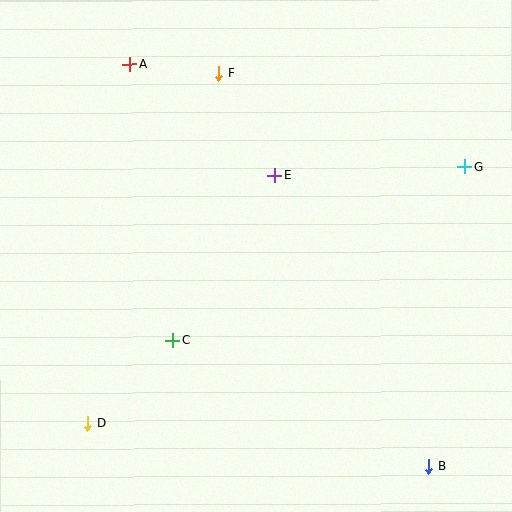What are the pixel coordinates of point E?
Point E is at (274, 175).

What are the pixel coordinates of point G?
Point G is at (464, 167).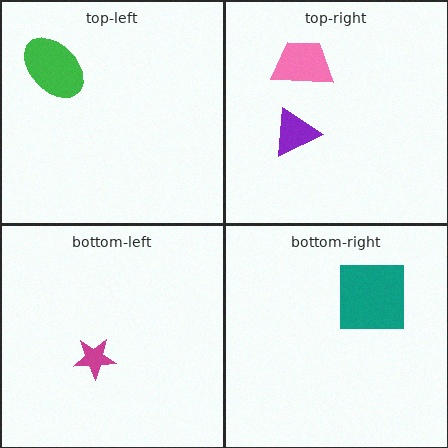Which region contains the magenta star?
The bottom-left region.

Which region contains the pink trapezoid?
The top-right region.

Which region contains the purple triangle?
The top-right region.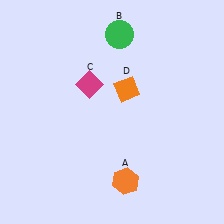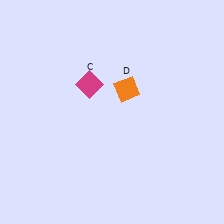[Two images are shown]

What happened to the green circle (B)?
The green circle (B) was removed in Image 2. It was in the top-right area of Image 1.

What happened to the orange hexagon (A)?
The orange hexagon (A) was removed in Image 2. It was in the bottom-right area of Image 1.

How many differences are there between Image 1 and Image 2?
There are 2 differences between the two images.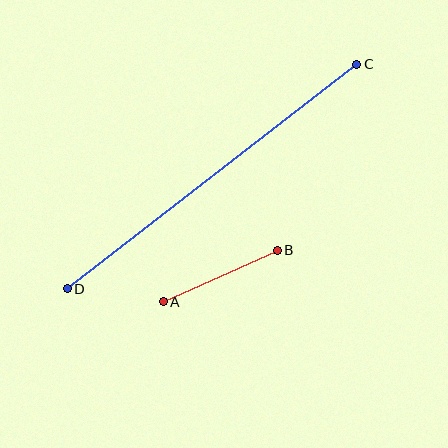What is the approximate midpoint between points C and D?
The midpoint is at approximately (212, 177) pixels.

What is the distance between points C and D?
The distance is approximately 366 pixels.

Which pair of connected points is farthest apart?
Points C and D are farthest apart.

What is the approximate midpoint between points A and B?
The midpoint is at approximately (220, 276) pixels.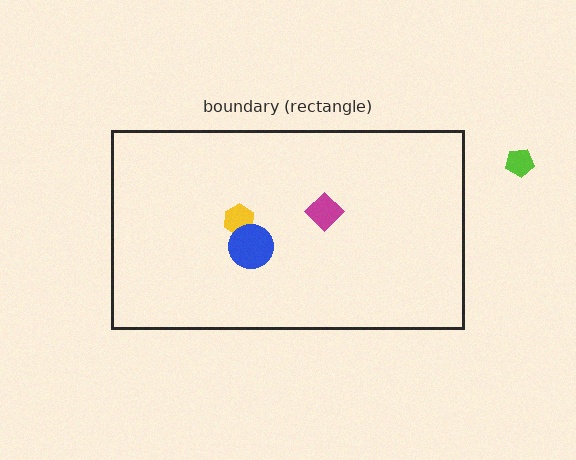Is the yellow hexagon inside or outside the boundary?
Inside.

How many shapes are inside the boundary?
3 inside, 1 outside.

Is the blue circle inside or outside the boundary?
Inside.